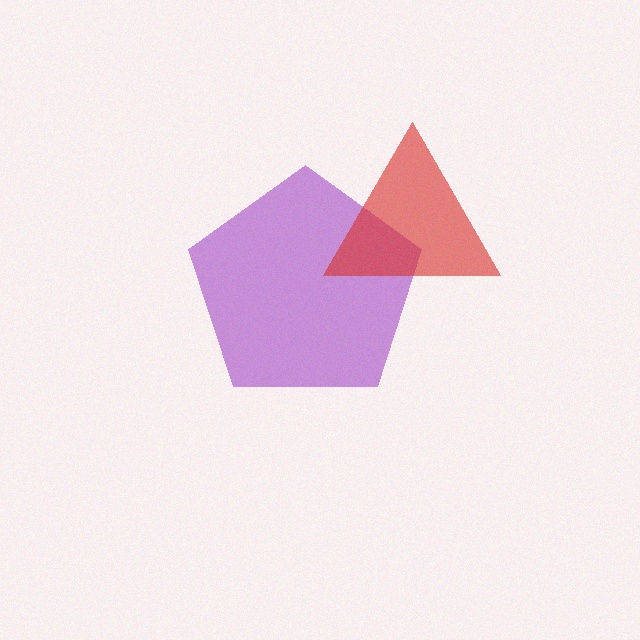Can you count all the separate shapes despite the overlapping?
Yes, there are 2 separate shapes.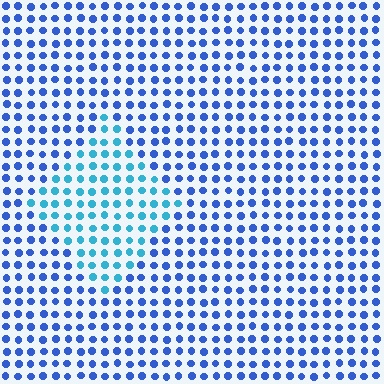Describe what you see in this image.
The image is filled with small blue elements in a uniform arrangement. A diamond-shaped region is visible where the elements are tinted to a slightly different hue, forming a subtle color boundary.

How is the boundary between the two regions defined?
The boundary is defined purely by a slight shift in hue (about 33 degrees). Spacing, size, and orientation are identical on both sides.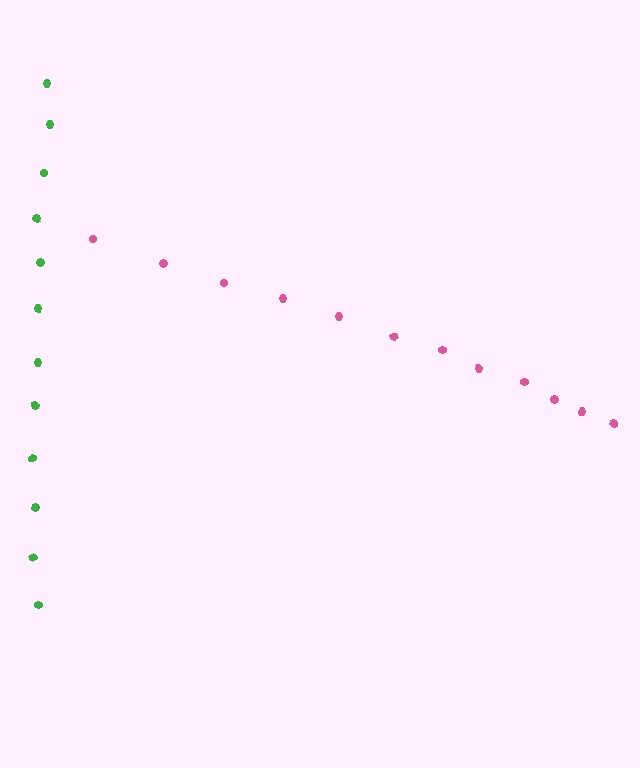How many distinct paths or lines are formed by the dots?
There are 2 distinct paths.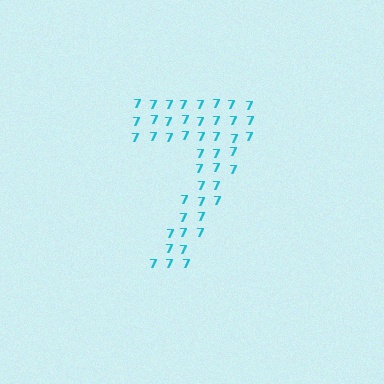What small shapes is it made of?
It is made of small digit 7's.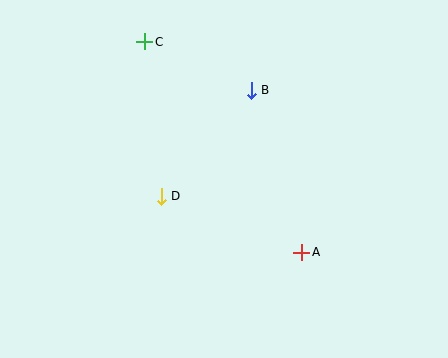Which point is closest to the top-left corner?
Point C is closest to the top-left corner.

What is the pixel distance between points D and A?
The distance between D and A is 151 pixels.